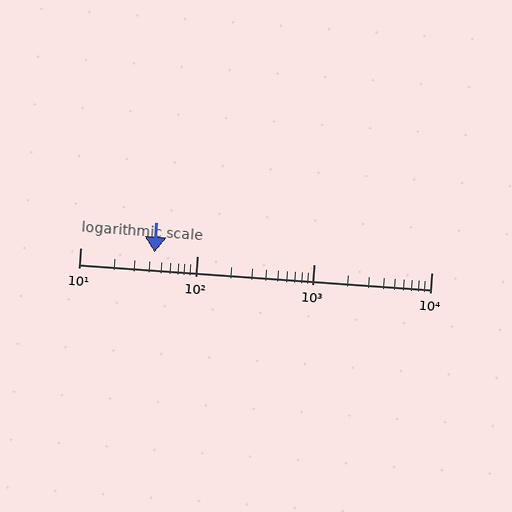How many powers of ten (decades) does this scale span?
The scale spans 3 decades, from 10 to 10000.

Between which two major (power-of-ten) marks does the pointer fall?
The pointer is between 10 and 100.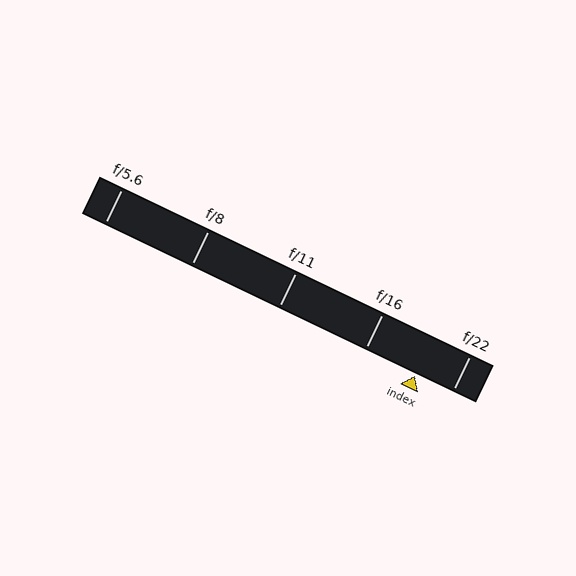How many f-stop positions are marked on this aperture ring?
There are 5 f-stop positions marked.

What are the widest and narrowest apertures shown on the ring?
The widest aperture shown is f/5.6 and the narrowest is f/22.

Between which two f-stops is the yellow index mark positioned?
The index mark is between f/16 and f/22.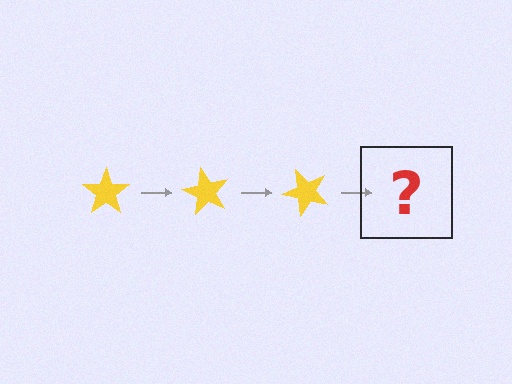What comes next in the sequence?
The next element should be a yellow star rotated 180 degrees.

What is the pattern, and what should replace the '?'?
The pattern is that the star rotates 60 degrees each step. The '?' should be a yellow star rotated 180 degrees.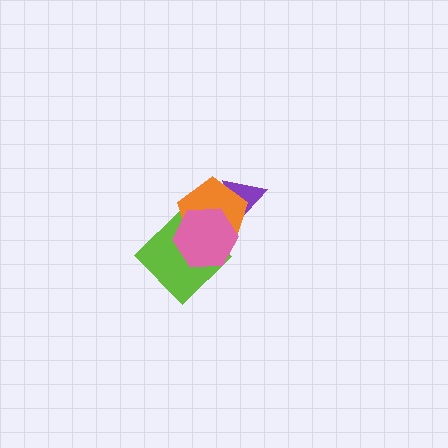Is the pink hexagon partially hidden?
No, no other shape covers it.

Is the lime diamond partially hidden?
Yes, it is partially covered by another shape.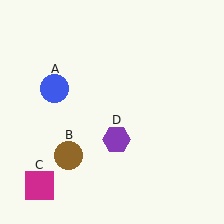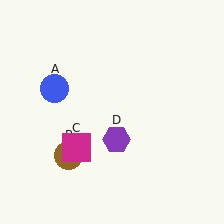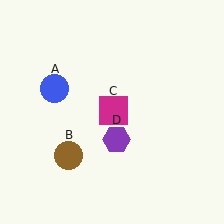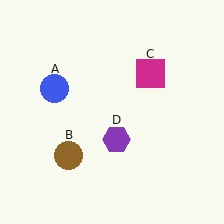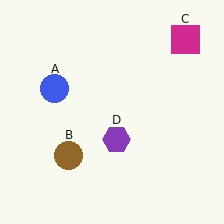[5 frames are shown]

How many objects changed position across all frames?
1 object changed position: magenta square (object C).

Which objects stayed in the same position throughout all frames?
Blue circle (object A) and brown circle (object B) and purple hexagon (object D) remained stationary.